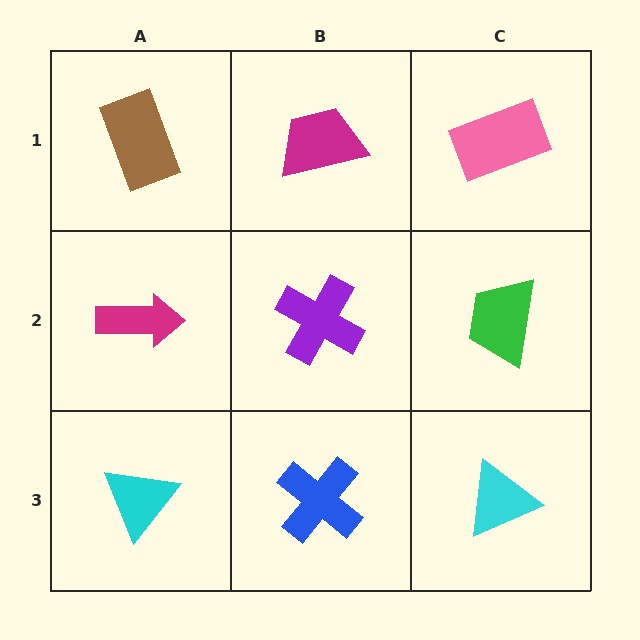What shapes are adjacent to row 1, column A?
A magenta arrow (row 2, column A), a magenta trapezoid (row 1, column B).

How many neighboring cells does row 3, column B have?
3.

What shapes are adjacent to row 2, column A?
A brown rectangle (row 1, column A), a cyan triangle (row 3, column A), a purple cross (row 2, column B).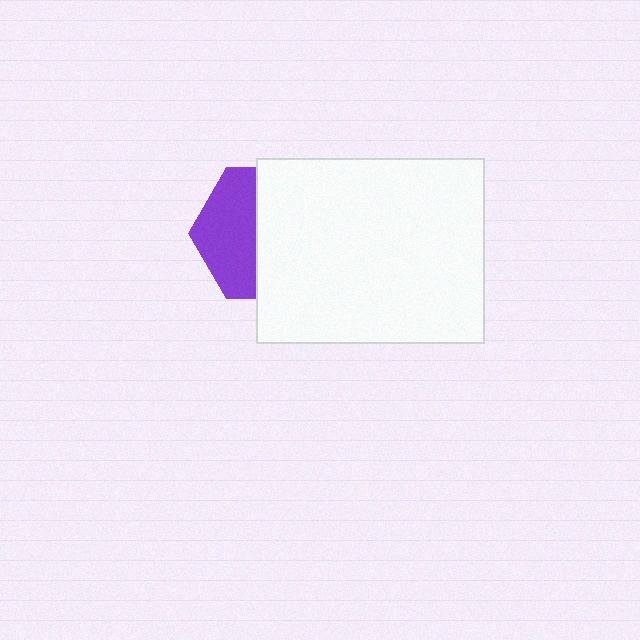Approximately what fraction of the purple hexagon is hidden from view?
Roughly 58% of the purple hexagon is hidden behind the white rectangle.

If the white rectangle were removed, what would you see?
You would see the complete purple hexagon.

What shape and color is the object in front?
The object in front is a white rectangle.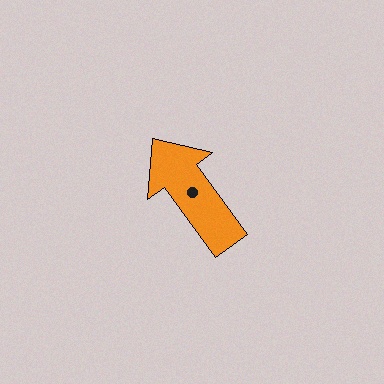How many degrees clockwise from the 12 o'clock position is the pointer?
Approximately 324 degrees.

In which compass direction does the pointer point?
Northwest.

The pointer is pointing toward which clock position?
Roughly 11 o'clock.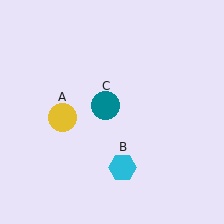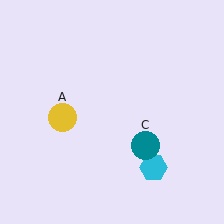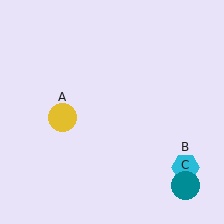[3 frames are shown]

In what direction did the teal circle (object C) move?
The teal circle (object C) moved down and to the right.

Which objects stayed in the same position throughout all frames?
Yellow circle (object A) remained stationary.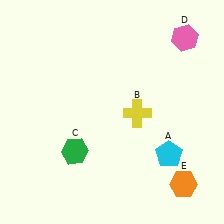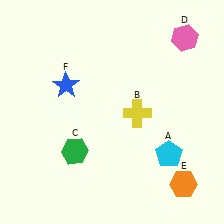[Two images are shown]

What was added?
A blue star (F) was added in Image 2.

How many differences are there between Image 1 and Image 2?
There is 1 difference between the two images.